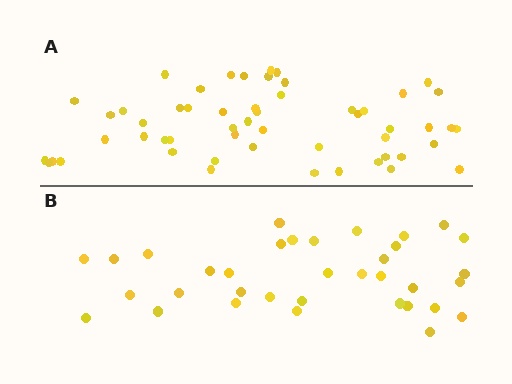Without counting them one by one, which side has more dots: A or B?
Region A (the top region) has more dots.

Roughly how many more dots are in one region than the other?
Region A has approximately 20 more dots than region B.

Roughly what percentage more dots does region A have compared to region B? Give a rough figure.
About 55% more.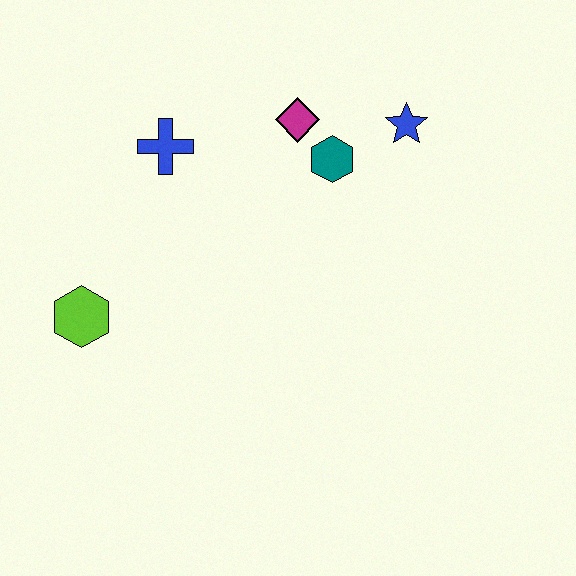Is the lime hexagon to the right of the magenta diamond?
No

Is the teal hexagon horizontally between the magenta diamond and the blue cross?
No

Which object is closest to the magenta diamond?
The teal hexagon is closest to the magenta diamond.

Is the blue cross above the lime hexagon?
Yes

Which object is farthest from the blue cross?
The blue star is farthest from the blue cross.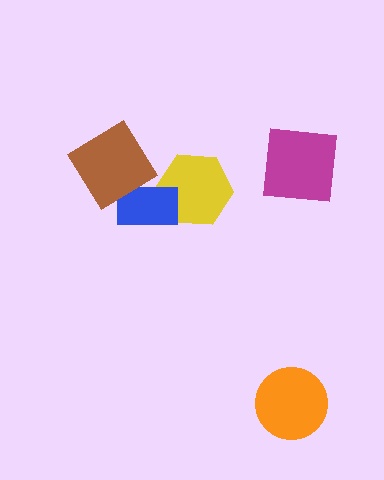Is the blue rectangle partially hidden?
Yes, it is partially covered by another shape.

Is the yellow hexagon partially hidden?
Yes, it is partially covered by another shape.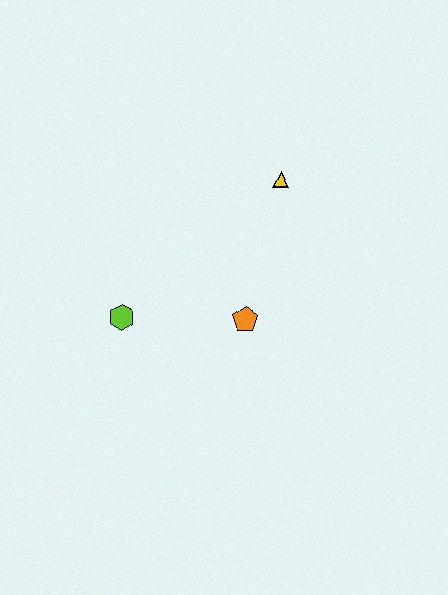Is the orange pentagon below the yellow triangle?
Yes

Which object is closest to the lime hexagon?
The orange pentagon is closest to the lime hexagon.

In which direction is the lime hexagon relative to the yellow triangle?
The lime hexagon is to the left of the yellow triangle.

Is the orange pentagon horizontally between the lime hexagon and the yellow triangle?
Yes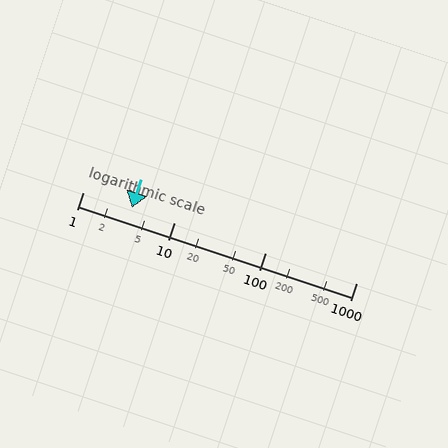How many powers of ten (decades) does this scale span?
The scale spans 3 decades, from 1 to 1000.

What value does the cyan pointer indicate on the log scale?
The pointer indicates approximately 3.4.